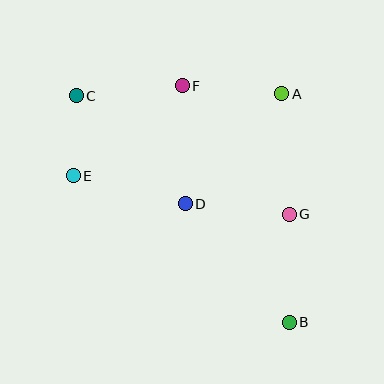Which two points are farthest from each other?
Points B and C are farthest from each other.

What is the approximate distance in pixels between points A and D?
The distance between A and D is approximately 146 pixels.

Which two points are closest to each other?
Points C and E are closest to each other.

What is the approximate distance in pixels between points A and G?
The distance between A and G is approximately 121 pixels.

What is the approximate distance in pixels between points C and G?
The distance between C and G is approximately 244 pixels.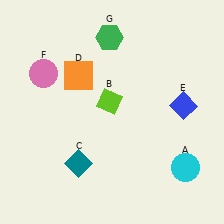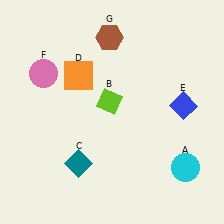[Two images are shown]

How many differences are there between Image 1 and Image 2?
There is 1 difference between the two images.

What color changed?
The hexagon (G) changed from green in Image 1 to brown in Image 2.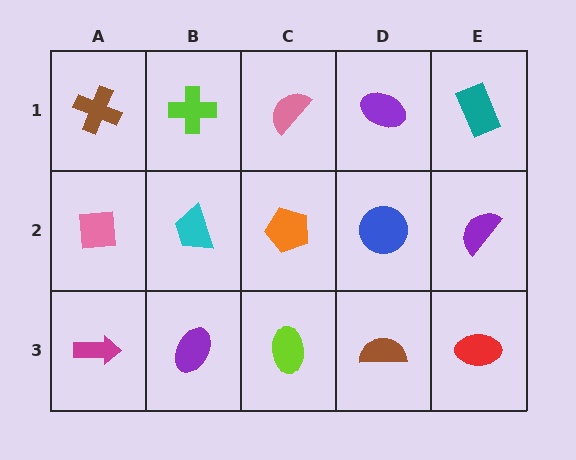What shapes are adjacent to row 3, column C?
An orange pentagon (row 2, column C), a purple ellipse (row 3, column B), a brown semicircle (row 3, column D).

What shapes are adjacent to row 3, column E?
A purple semicircle (row 2, column E), a brown semicircle (row 3, column D).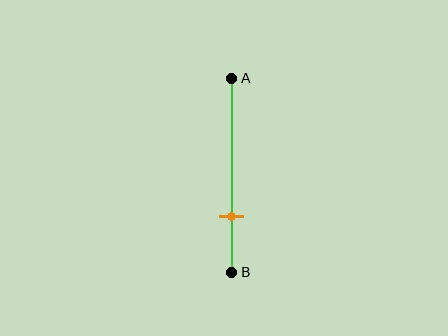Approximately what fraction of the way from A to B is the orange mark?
The orange mark is approximately 70% of the way from A to B.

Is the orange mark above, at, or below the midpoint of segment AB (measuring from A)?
The orange mark is below the midpoint of segment AB.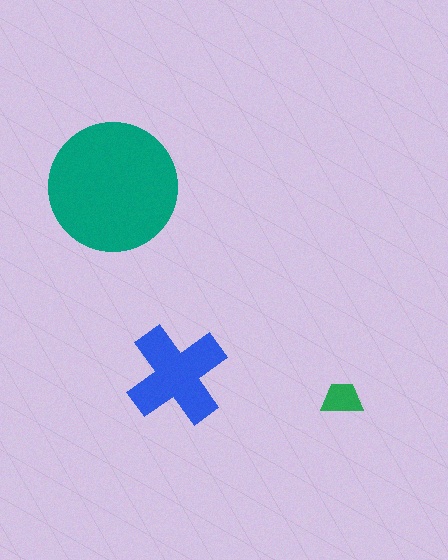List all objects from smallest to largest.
The green trapezoid, the blue cross, the teal circle.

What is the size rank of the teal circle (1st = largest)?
1st.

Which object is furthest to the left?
The teal circle is leftmost.